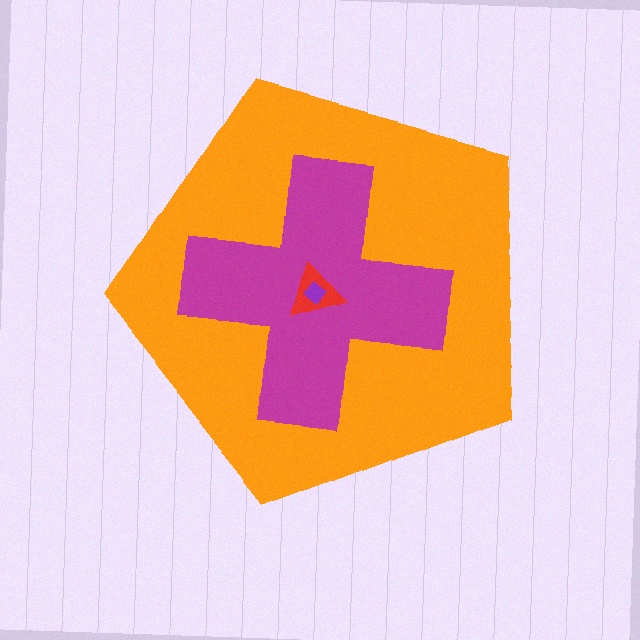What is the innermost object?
The purple diamond.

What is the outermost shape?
The orange pentagon.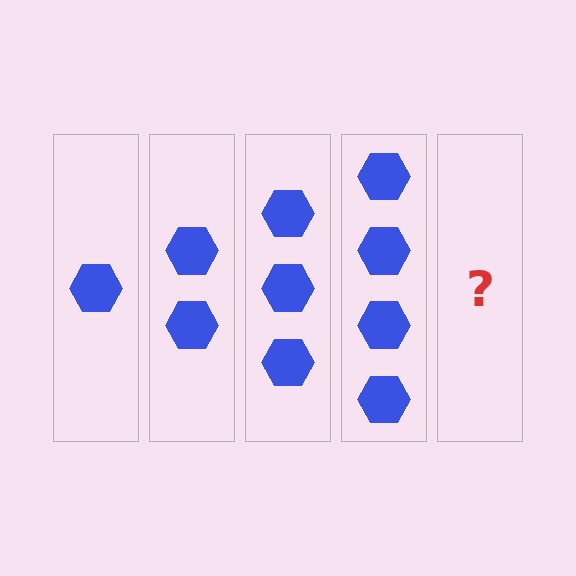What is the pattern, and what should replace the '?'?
The pattern is that each step adds one more hexagon. The '?' should be 5 hexagons.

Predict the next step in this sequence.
The next step is 5 hexagons.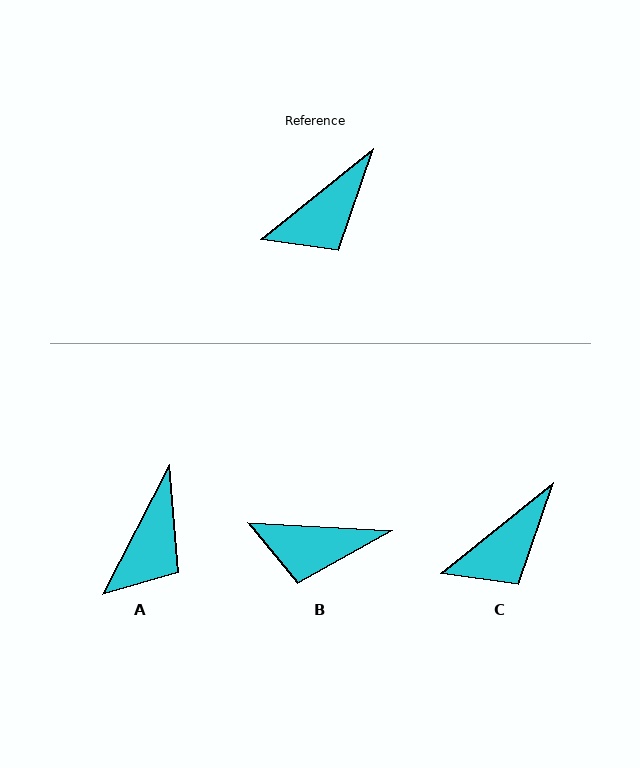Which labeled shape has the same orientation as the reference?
C.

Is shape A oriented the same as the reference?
No, it is off by about 24 degrees.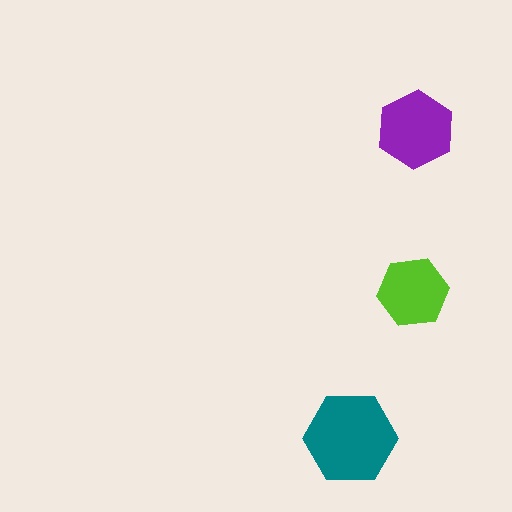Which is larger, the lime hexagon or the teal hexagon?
The teal one.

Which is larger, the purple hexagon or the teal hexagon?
The teal one.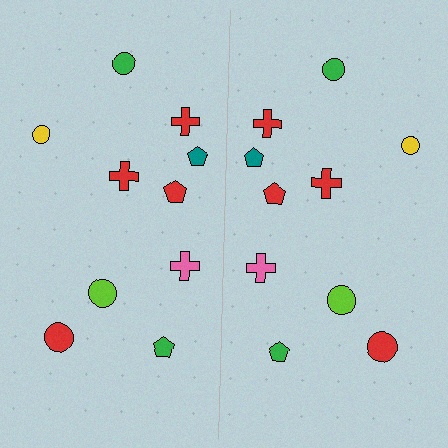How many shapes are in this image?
There are 20 shapes in this image.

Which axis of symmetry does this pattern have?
The pattern has a vertical axis of symmetry running through the center of the image.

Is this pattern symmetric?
Yes, this pattern has bilateral (reflection) symmetry.